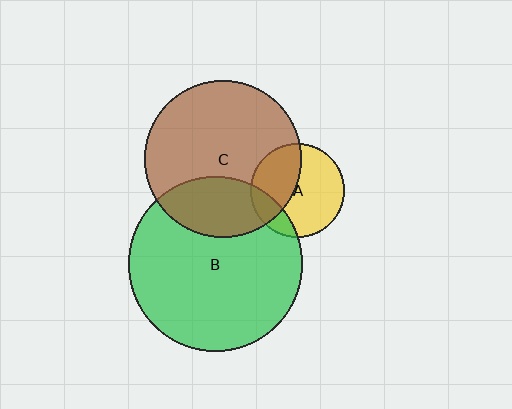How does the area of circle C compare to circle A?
Approximately 2.8 times.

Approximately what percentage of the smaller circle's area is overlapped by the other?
Approximately 15%.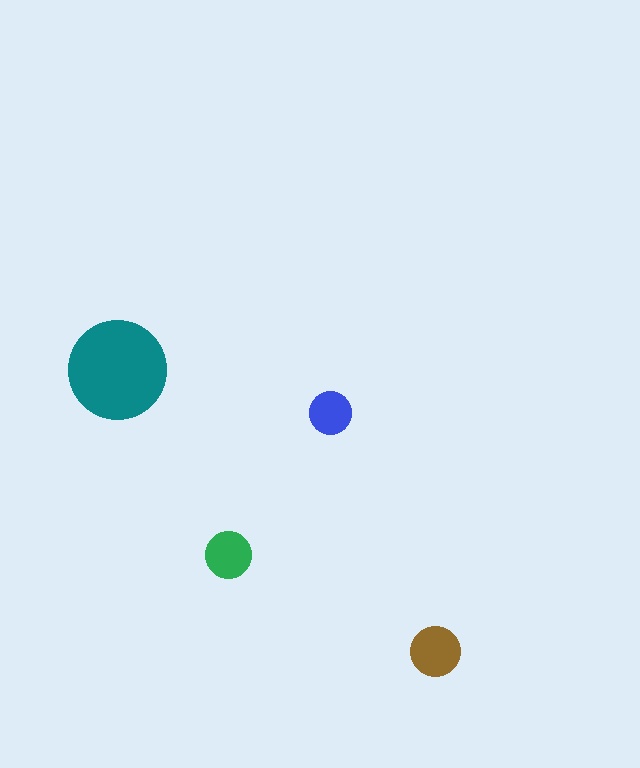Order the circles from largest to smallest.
the teal one, the brown one, the green one, the blue one.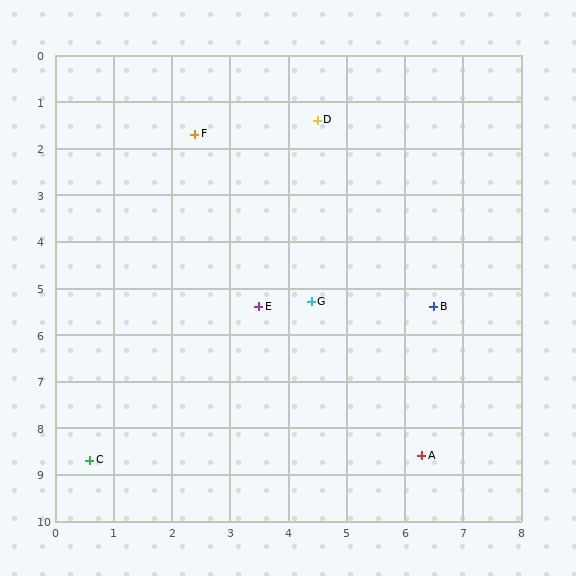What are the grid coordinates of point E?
Point E is at approximately (3.5, 5.4).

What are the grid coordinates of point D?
Point D is at approximately (4.5, 1.4).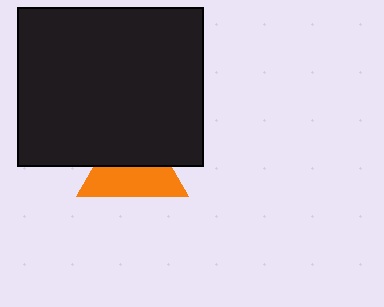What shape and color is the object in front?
The object in front is a black rectangle.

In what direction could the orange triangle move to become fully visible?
The orange triangle could move down. That would shift it out from behind the black rectangle entirely.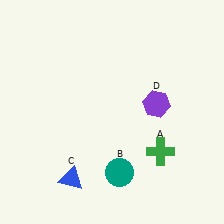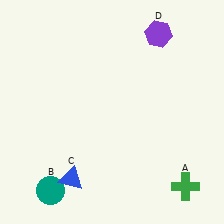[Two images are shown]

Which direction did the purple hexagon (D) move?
The purple hexagon (D) moved up.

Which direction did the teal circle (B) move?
The teal circle (B) moved left.